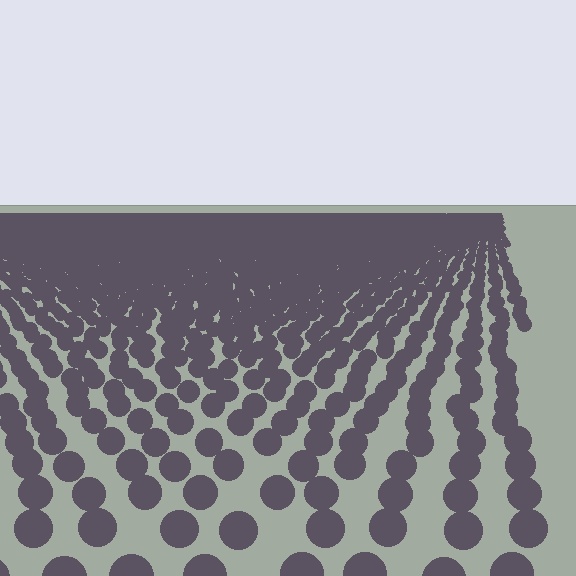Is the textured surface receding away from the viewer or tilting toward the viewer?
The surface is receding away from the viewer. Texture elements get smaller and denser toward the top.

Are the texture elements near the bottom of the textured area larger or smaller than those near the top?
Larger. Near the bottom, elements are closer to the viewer and appear at a bigger on-screen size.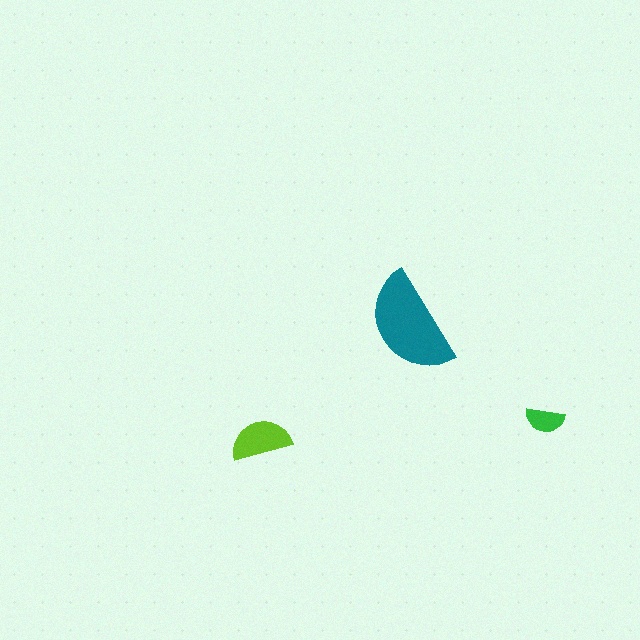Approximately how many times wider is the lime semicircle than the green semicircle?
About 1.5 times wider.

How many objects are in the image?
There are 3 objects in the image.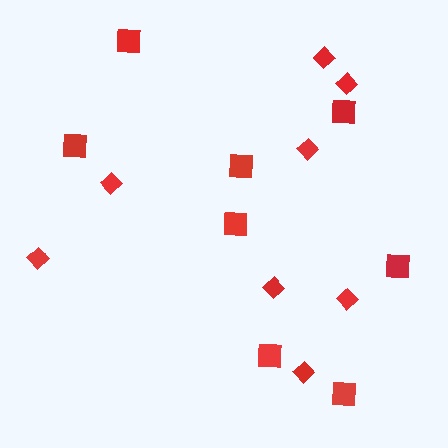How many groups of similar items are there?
There are 2 groups: one group of squares (8) and one group of diamonds (8).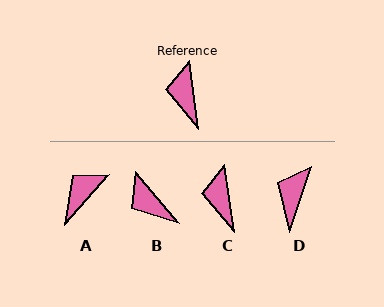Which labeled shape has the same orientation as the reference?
C.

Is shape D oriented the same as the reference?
No, it is off by about 26 degrees.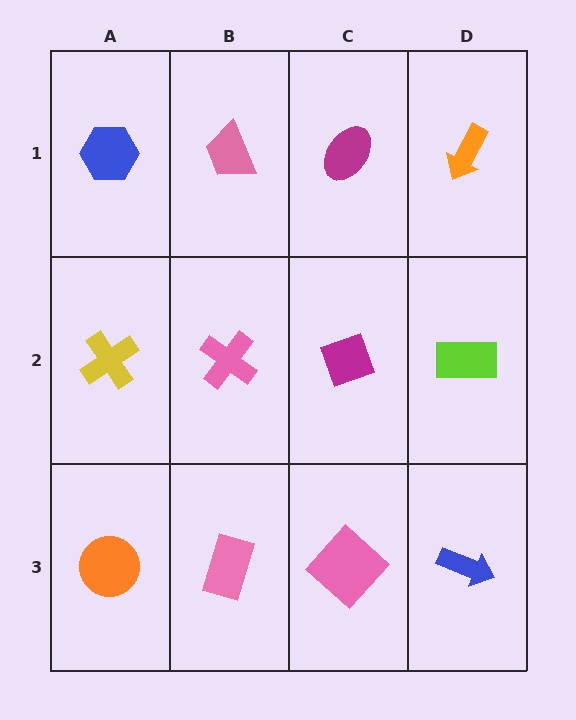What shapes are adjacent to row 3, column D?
A lime rectangle (row 2, column D), a pink diamond (row 3, column C).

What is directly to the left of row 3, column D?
A pink diamond.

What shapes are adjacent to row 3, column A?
A yellow cross (row 2, column A), a pink rectangle (row 3, column B).